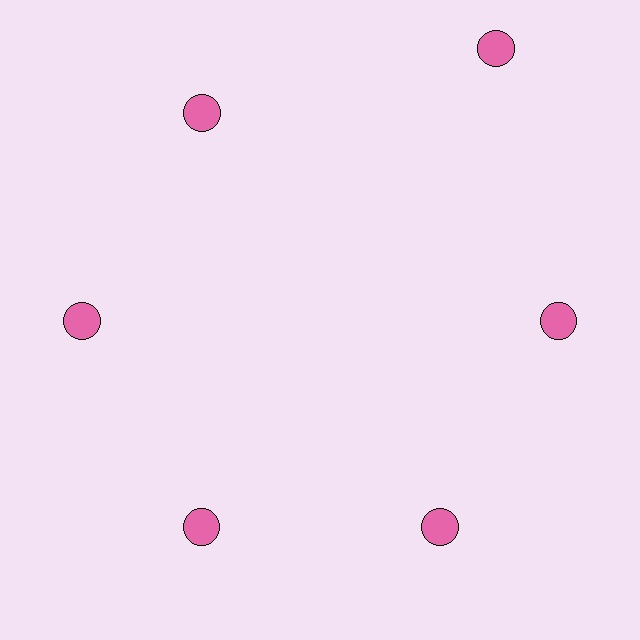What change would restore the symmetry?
The symmetry would be restored by moving it inward, back onto the ring so that all 6 circles sit at equal angles and equal distance from the center.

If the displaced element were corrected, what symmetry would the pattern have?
It would have 6-fold rotational symmetry — the pattern would map onto itself every 60 degrees.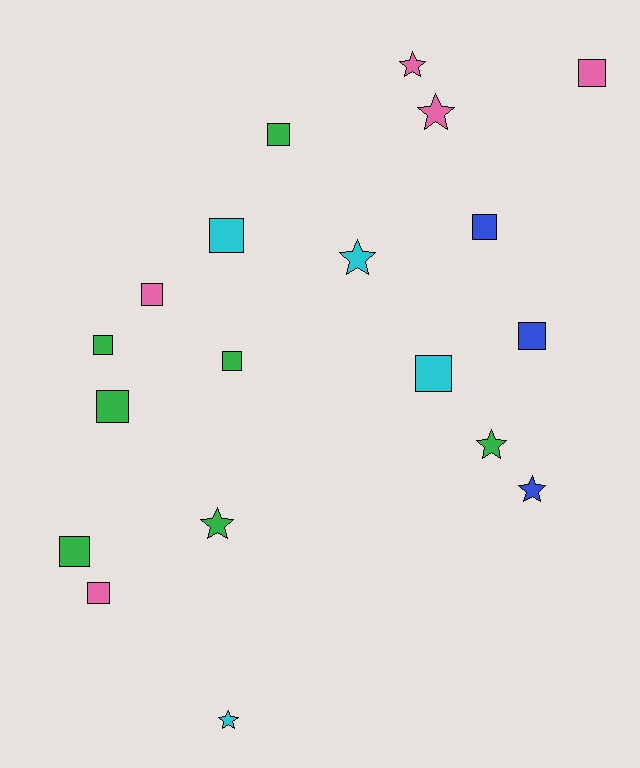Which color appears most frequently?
Green, with 7 objects.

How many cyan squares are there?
There are 2 cyan squares.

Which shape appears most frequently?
Square, with 12 objects.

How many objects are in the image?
There are 19 objects.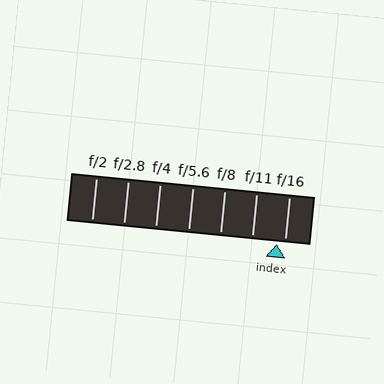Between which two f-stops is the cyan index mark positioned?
The index mark is between f/11 and f/16.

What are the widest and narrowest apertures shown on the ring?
The widest aperture shown is f/2 and the narrowest is f/16.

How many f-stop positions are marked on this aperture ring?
There are 7 f-stop positions marked.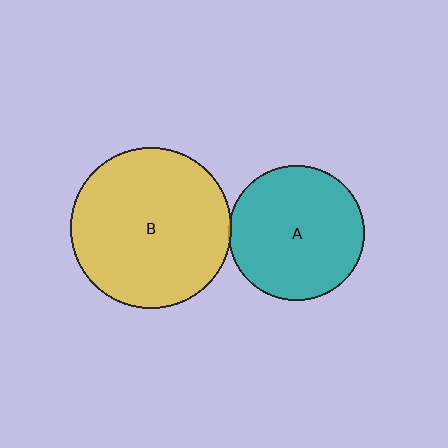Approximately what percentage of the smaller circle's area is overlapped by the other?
Approximately 5%.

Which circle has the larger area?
Circle B (yellow).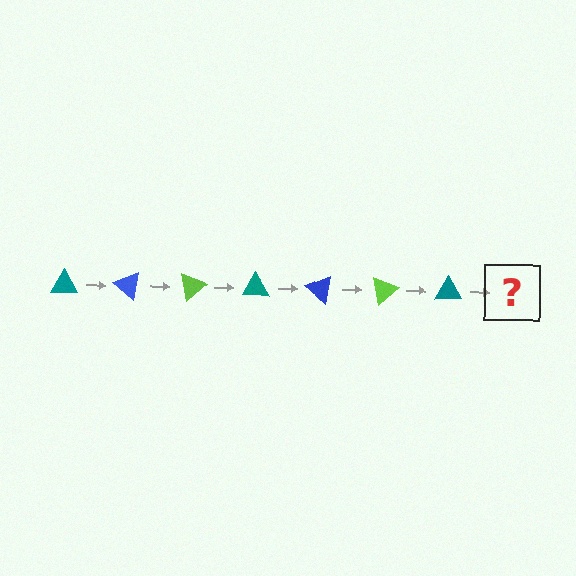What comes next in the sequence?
The next element should be a blue triangle, rotated 280 degrees from the start.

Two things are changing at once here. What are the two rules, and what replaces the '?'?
The two rules are that it rotates 40 degrees each step and the color cycles through teal, blue, and lime. The '?' should be a blue triangle, rotated 280 degrees from the start.